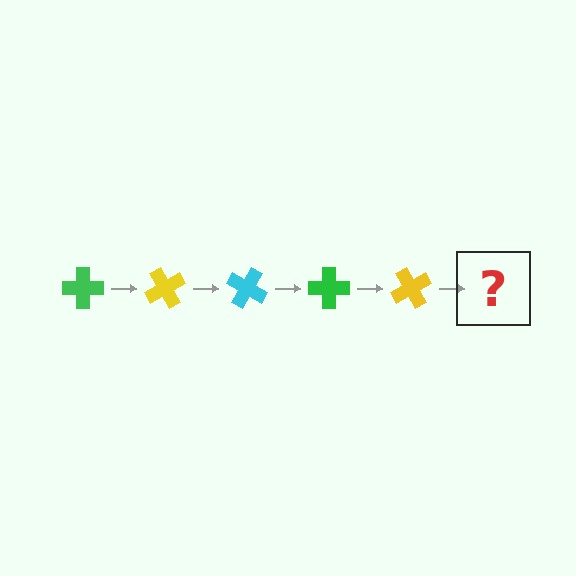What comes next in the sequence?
The next element should be a cyan cross, rotated 300 degrees from the start.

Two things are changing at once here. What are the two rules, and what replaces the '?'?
The two rules are that it rotates 60 degrees each step and the color cycles through green, yellow, and cyan. The '?' should be a cyan cross, rotated 300 degrees from the start.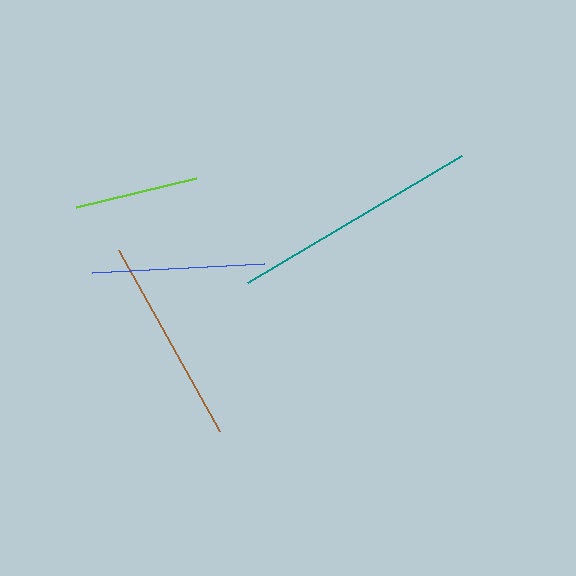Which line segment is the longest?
The teal line is the longest at approximately 250 pixels.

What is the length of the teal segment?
The teal segment is approximately 250 pixels long.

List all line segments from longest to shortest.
From longest to shortest: teal, brown, blue, lime.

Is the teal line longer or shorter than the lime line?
The teal line is longer than the lime line.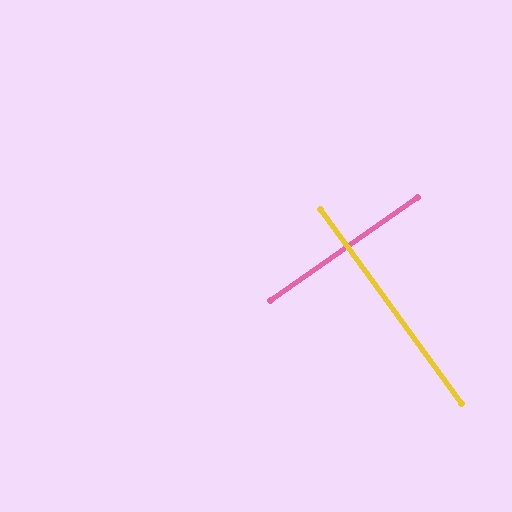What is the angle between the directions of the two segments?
Approximately 89 degrees.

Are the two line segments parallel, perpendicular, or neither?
Perpendicular — they meet at approximately 89°.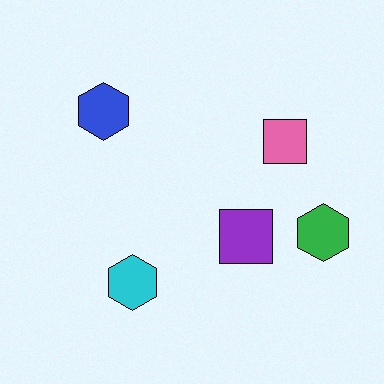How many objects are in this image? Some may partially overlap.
There are 5 objects.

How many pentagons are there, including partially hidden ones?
There are no pentagons.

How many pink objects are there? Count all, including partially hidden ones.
There is 1 pink object.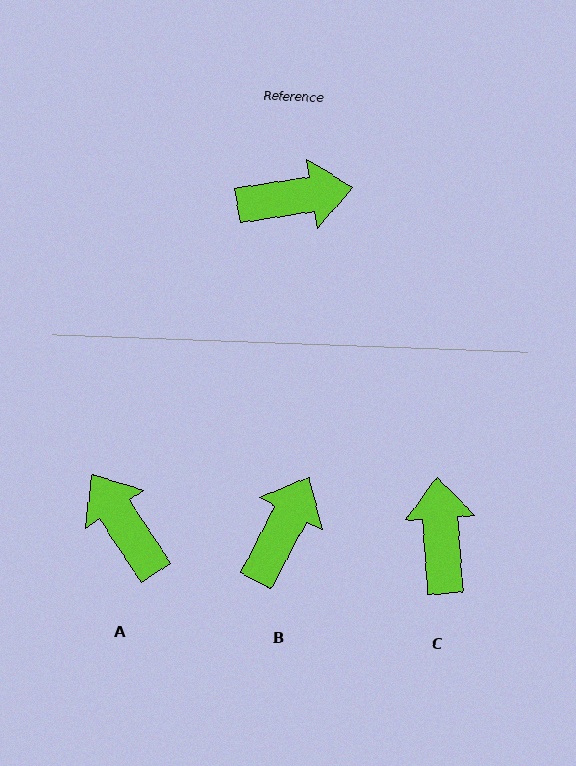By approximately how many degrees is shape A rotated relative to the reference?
Approximately 114 degrees counter-clockwise.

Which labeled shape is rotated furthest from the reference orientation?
A, about 114 degrees away.